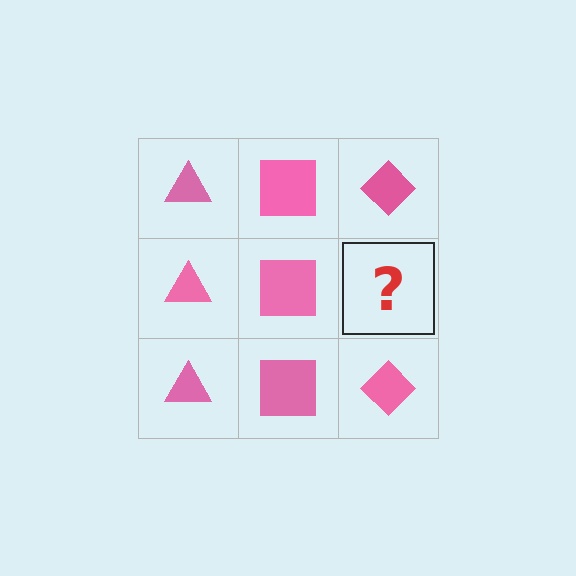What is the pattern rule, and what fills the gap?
The rule is that each column has a consistent shape. The gap should be filled with a pink diamond.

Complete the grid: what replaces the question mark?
The question mark should be replaced with a pink diamond.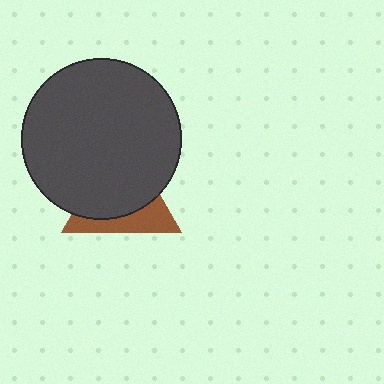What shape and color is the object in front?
The object in front is a dark gray circle.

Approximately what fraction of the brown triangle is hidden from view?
Roughly 65% of the brown triangle is hidden behind the dark gray circle.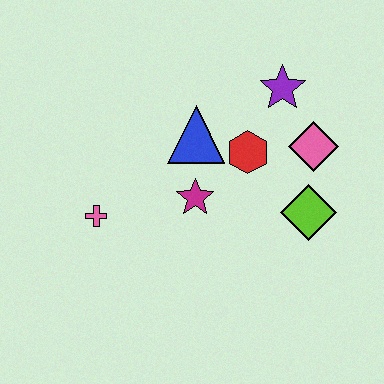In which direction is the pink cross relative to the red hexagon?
The pink cross is to the left of the red hexagon.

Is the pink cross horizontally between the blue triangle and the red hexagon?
No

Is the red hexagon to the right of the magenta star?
Yes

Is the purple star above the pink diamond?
Yes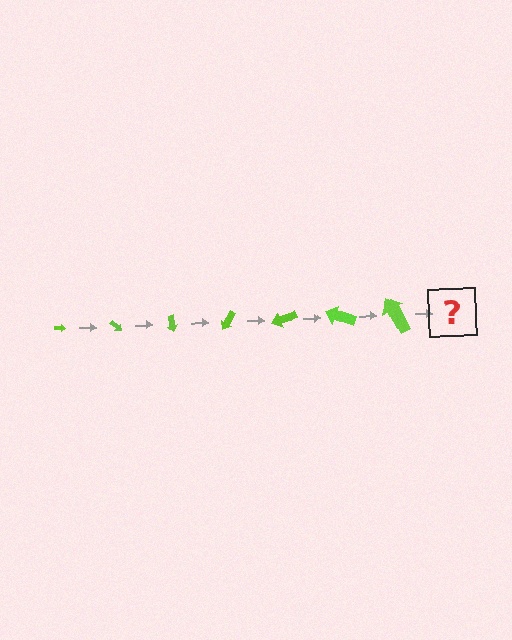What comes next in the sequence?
The next element should be an arrow, larger than the previous one and rotated 280 degrees from the start.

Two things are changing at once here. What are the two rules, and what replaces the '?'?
The two rules are that the arrow grows larger each step and it rotates 40 degrees each step. The '?' should be an arrow, larger than the previous one and rotated 280 degrees from the start.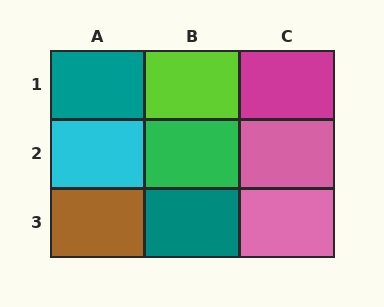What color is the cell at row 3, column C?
Pink.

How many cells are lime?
1 cell is lime.